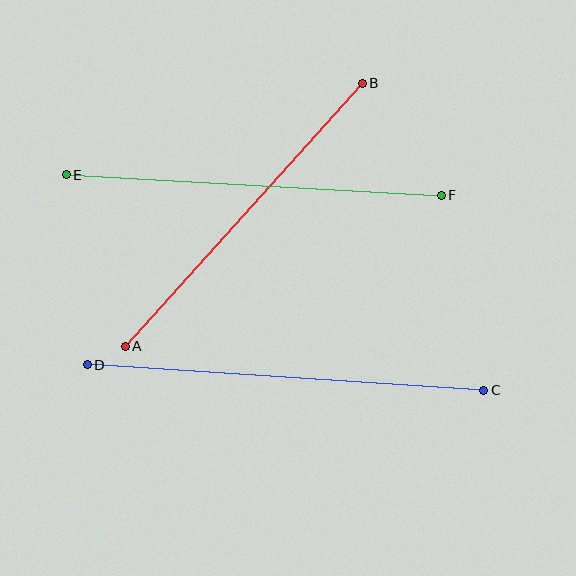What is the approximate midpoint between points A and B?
The midpoint is at approximately (244, 215) pixels.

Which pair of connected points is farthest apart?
Points C and D are farthest apart.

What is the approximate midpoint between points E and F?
The midpoint is at approximately (254, 185) pixels.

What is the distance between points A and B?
The distance is approximately 354 pixels.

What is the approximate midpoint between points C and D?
The midpoint is at approximately (285, 378) pixels.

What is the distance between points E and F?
The distance is approximately 375 pixels.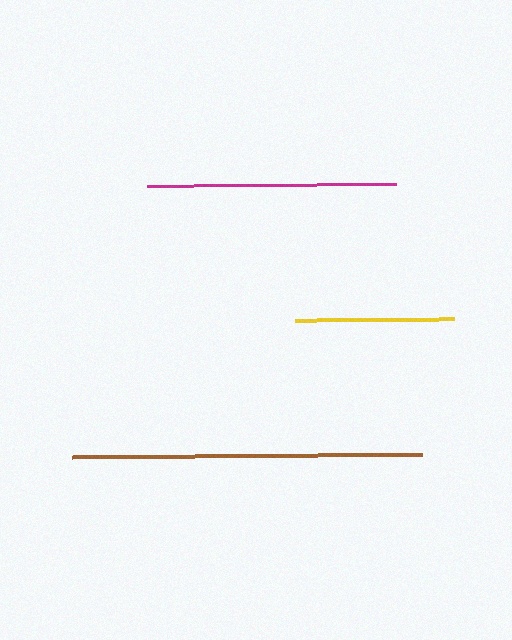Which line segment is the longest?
The brown line is the longest at approximately 349 pixels.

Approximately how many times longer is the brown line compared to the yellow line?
The brown line is approximately 2.2 times the length of the yellow line.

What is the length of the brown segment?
The brown segment is approximately 349 pixels long.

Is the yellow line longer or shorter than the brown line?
The brown line is longer than the yellow line.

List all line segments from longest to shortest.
From longest to shortest: brown, magenta, yellow.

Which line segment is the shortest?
The yellow line is the shortest at approximately 158 pixels.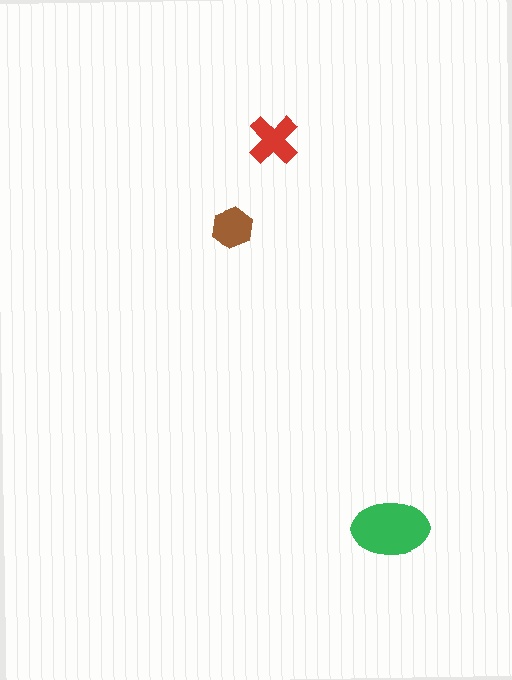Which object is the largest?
The green ellipse.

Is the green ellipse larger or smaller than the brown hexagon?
Larger.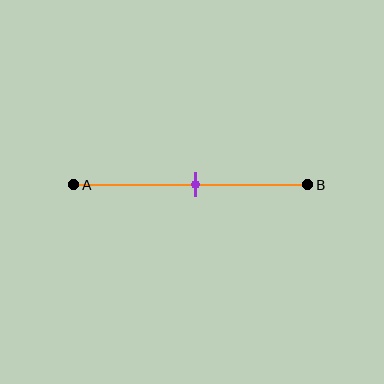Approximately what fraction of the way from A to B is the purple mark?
The purple mark is approximately 50% of the way from A to B.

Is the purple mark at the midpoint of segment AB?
Yes, the mark is approximately at the midpoint.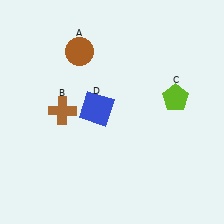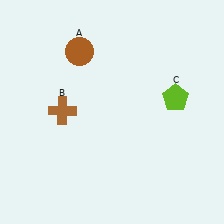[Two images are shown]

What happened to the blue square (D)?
The blue square (D) was removed in Image 2. It was in the top-left area of Image 1.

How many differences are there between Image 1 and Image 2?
There is 1 difference between the two images.